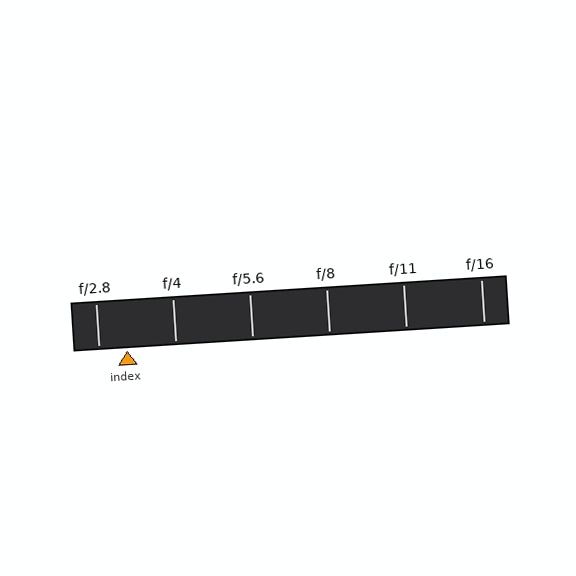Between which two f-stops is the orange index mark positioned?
The index mark is between f/2.8 and f/4.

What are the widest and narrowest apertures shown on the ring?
The widest aperture shown is f/2.8 and the narrowest is f/16.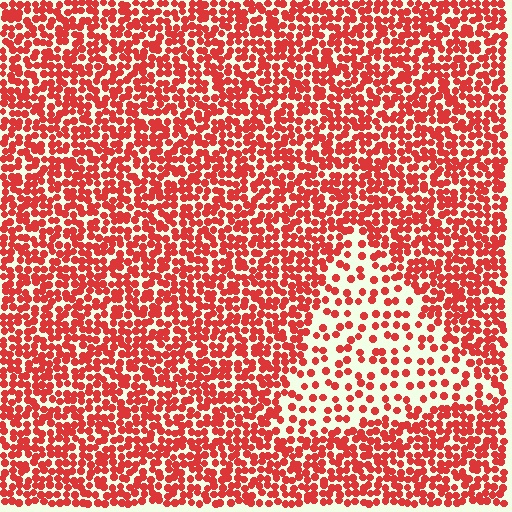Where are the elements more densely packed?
The elements are more densely packed outside the triangle boundary.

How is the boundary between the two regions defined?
The boundary is defined by a change in element density (approximately 2.3x ratio). All elements are the same color, size, and shape.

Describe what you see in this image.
The image contains small red elements arranged at two different densities. A triangle-shaped region is visible where the elements are less densely packed than the surrounding area.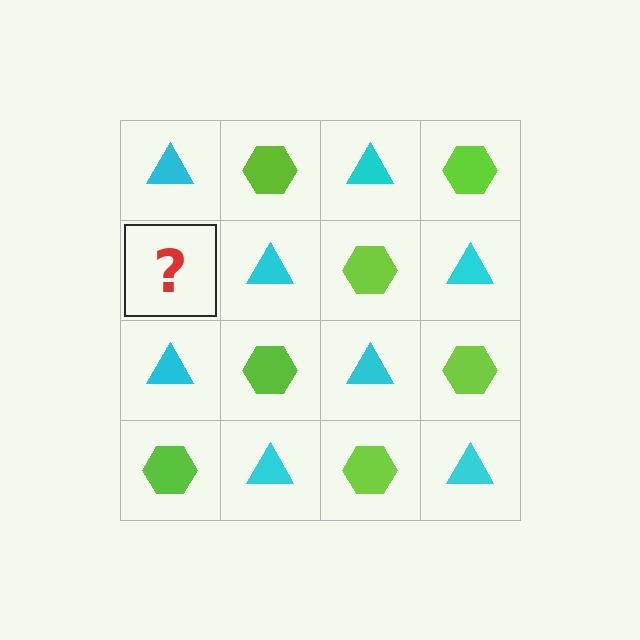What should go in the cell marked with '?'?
The missing cell should contain a lime hexagon.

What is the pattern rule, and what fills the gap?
The rule is that it alternates cyan triangle and lime hexagon in a checkerboard pattern. The gap should be filled with a lime hexagon.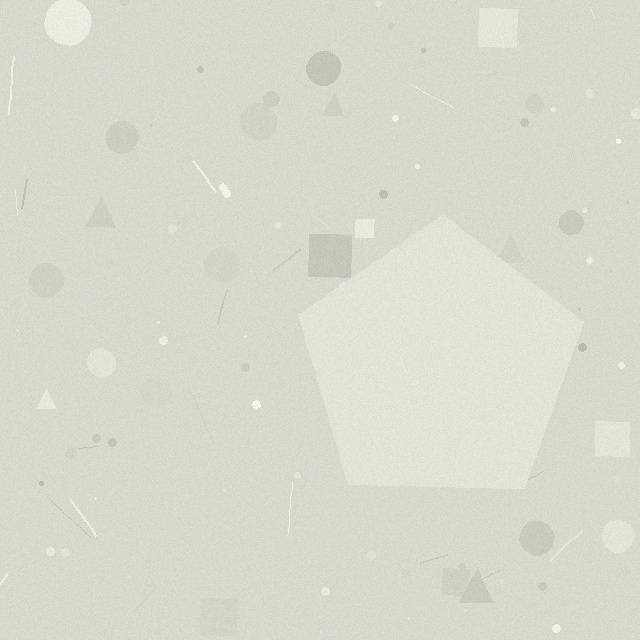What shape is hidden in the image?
A pentagon is hidden in the image.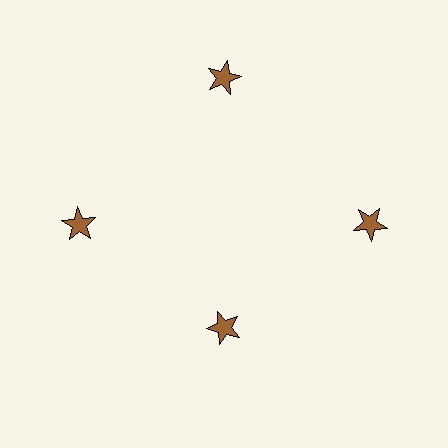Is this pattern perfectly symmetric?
No. The 4 brown stars are arranged in a ring, but one element near the 6 o'clock position is pulled inward toward the center, breaking the 4-fold rotational symmetry.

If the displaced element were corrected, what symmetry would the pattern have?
It would have 4-fold rotational symmetry — the pattern would map onto itself every 90 degrees.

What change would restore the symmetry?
The symmetry would be restored by moving it outward, back onto the ring so that all 4 stars sit at equal angles and equal distance from the center.